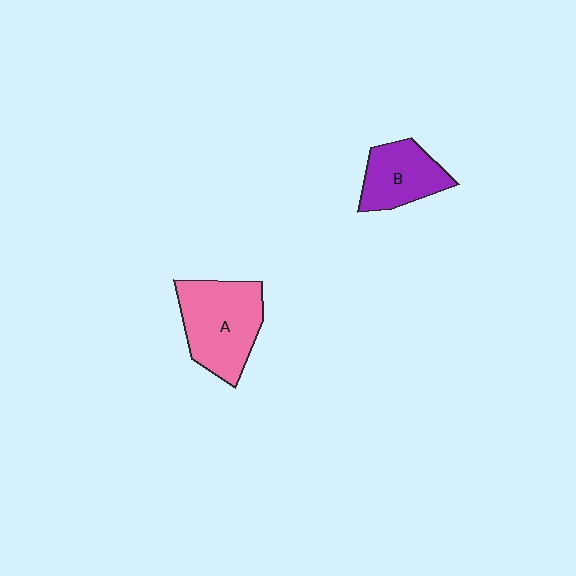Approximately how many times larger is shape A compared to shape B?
Approximately 1.5 times.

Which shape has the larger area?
Shape A (pink).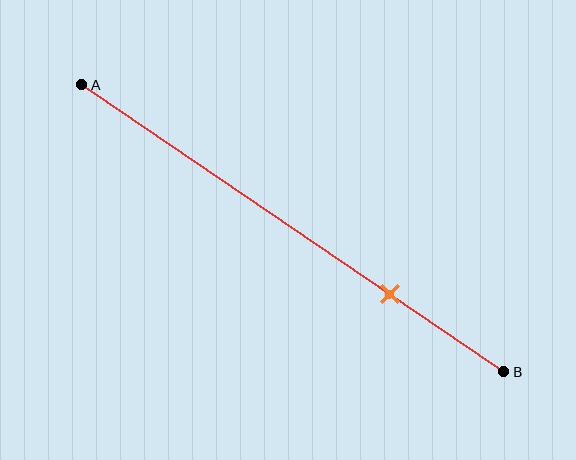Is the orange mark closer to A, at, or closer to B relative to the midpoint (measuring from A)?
The orange mark is closer to point B than the midpoint of segment AB.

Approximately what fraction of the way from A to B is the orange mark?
The orange mark is approximately 75% of the way from A to B.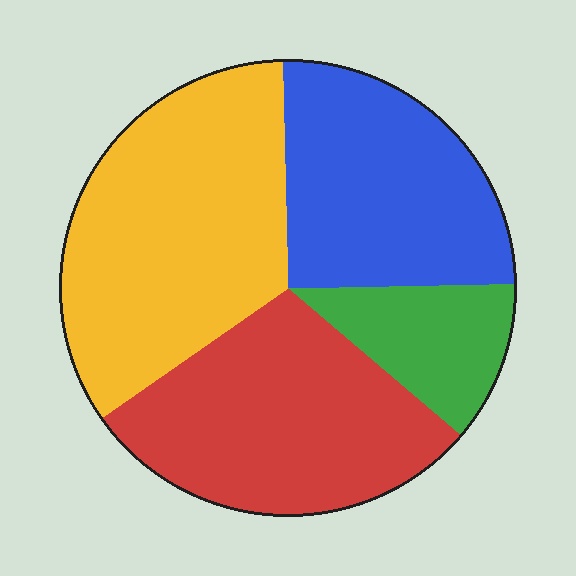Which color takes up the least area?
Green, at roughly 10%.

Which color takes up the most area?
Yellow, at roughly 35%.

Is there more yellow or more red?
Yellow.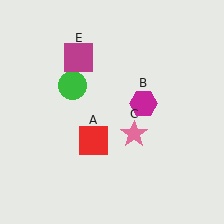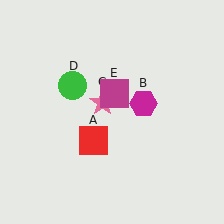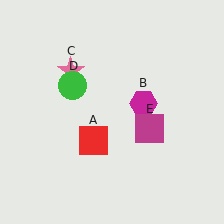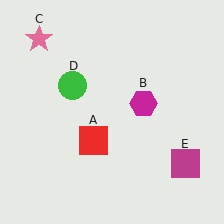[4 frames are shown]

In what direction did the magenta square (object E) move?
The magenta square (object E) moved down and to the right.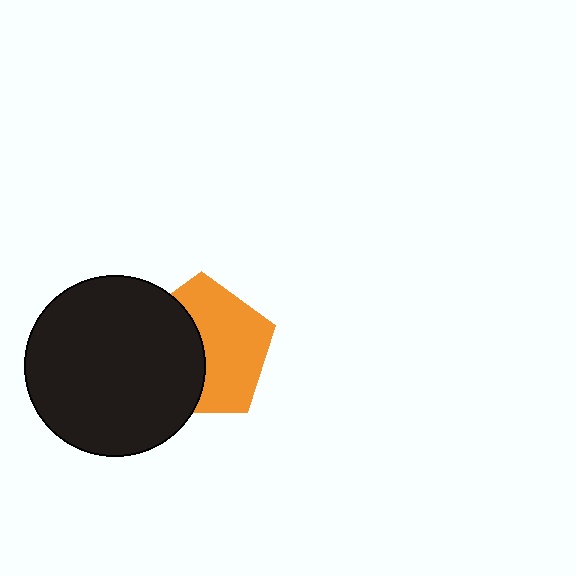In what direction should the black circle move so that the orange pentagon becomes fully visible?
The black circle should move left. That is the shortest direction to clear the overlap and leave the orange pentagon fully visible.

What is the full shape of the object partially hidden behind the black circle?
The partially hidden object is an orange pentagon.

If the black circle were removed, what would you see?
You would see the complete orange pentagon.